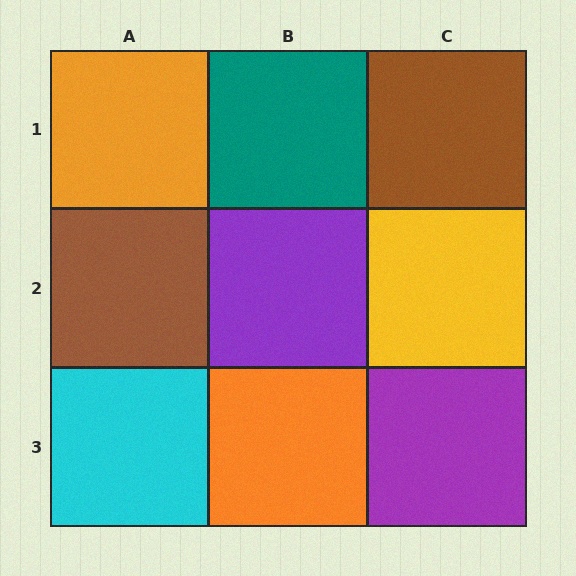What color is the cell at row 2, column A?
Brown.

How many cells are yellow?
1 cell is yellow.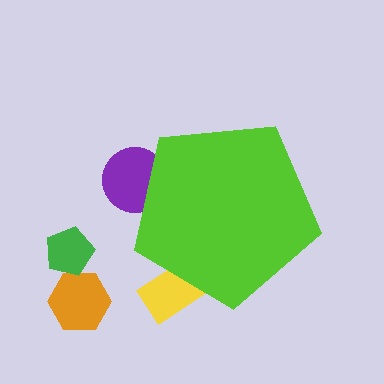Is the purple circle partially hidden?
Yes, the purple circle is partially hidden behind the lime pentagon.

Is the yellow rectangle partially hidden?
Yes, the yellow rectangle is partially hidden behind the lime pentagon.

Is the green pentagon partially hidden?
No, the green pentagon is fully visible.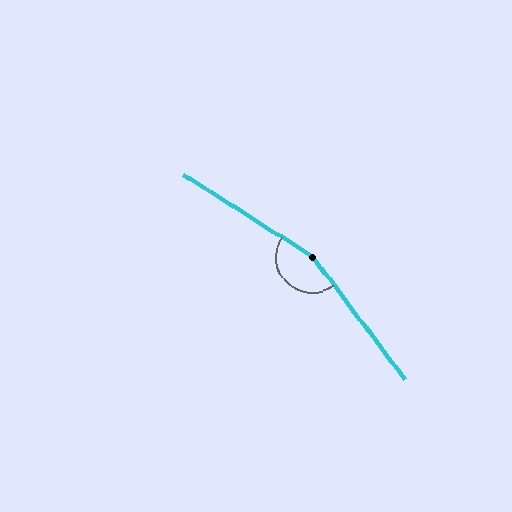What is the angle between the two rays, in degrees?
Approximately 160 degrees.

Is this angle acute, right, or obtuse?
It is obtuse.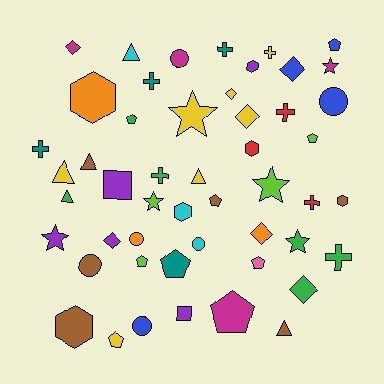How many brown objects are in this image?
There are 6 brown objects.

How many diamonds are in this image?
There are 7 diamonds.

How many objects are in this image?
There are 50 objects.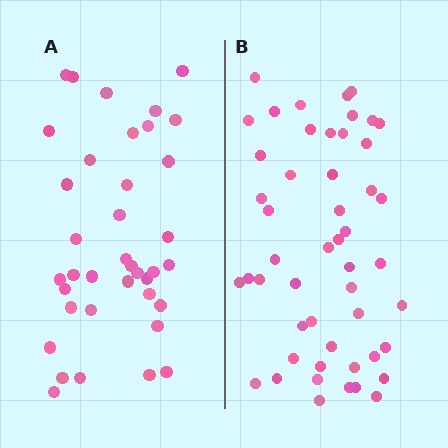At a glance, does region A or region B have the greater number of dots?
Region B (the right region) has more dots.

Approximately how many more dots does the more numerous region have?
Region B has roughly 12 or so more dots than region A.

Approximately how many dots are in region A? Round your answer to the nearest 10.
About 40 dots. (The exact count is 38, which rounds to 40.)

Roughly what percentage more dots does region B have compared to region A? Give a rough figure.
About 30% more.